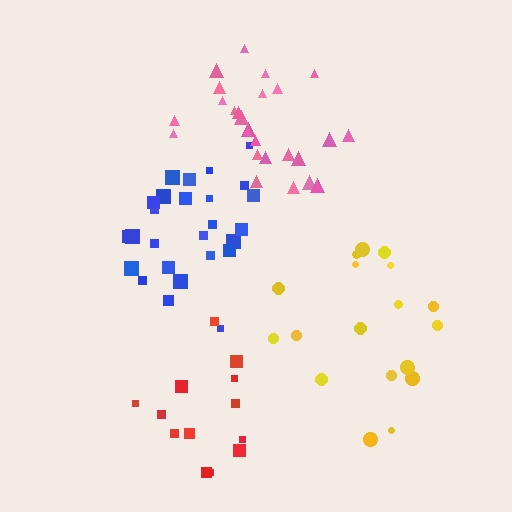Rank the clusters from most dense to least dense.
pink, blue, yellow, red.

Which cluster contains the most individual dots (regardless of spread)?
Blue (27).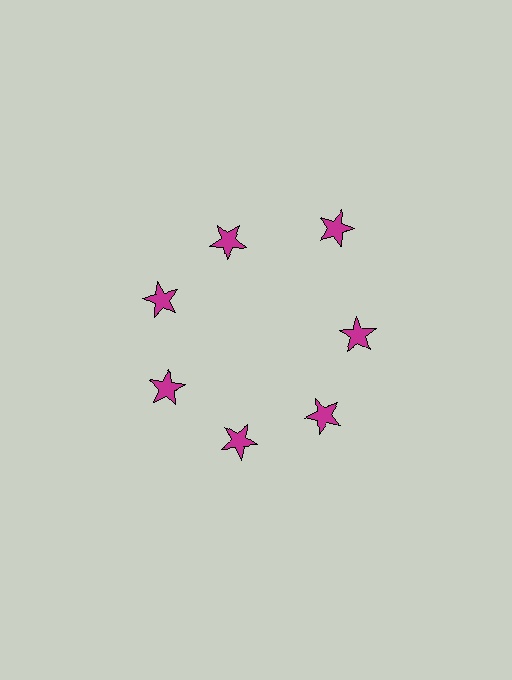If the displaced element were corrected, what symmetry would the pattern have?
It would have 7-fold rotational symmetry — the pattern would map onto itself every 51 degrees.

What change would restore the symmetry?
The symmetry would be restored by moving it inward, back onto the ring so that all 7 stars sit at equal angles and equal distance from the center.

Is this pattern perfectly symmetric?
No. The 7 magenta stars are arranged in a ring, but one element near the 1 o'clock position is pushed outward from the center, breaking the 7-fold rotational symmetry.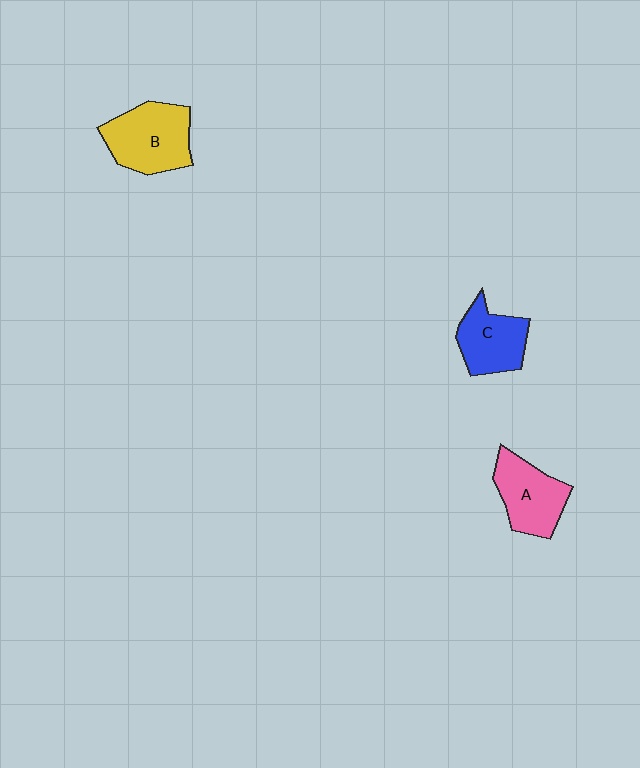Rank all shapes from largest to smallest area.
From largest to smallest: B (yellow), A (pink), C (blue).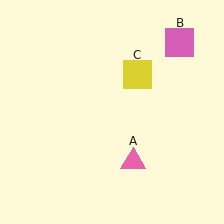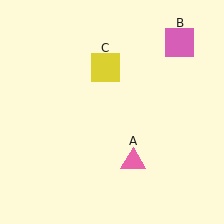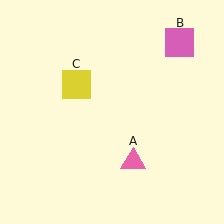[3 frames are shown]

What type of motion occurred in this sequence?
The yellow square (object C) rotated counterclockwise around the center of the scene.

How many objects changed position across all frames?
1 object changed position: yellow square (object C).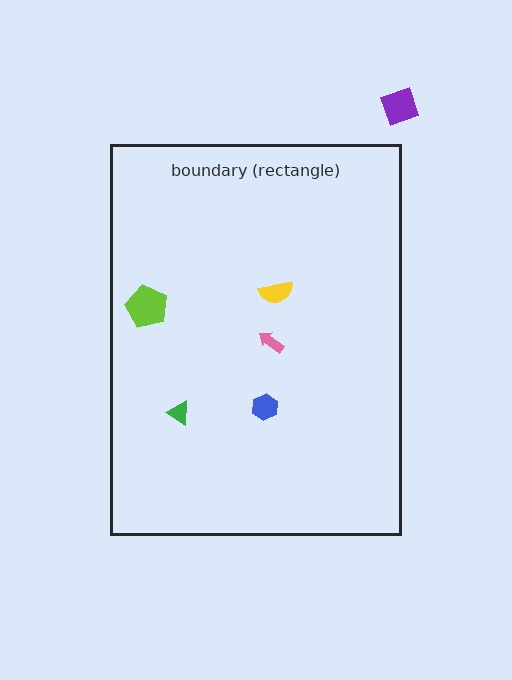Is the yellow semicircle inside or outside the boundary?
Inside.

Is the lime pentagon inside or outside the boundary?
Inside.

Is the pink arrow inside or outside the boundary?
Inside.